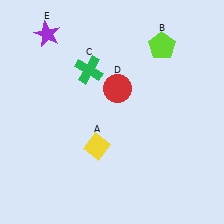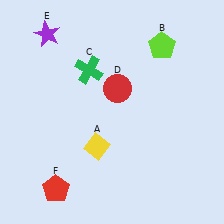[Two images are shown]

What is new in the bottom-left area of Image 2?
A red pentagon (F) was added in the bottom-left area of Image 2.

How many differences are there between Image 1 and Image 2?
There is 1 difference between the two images.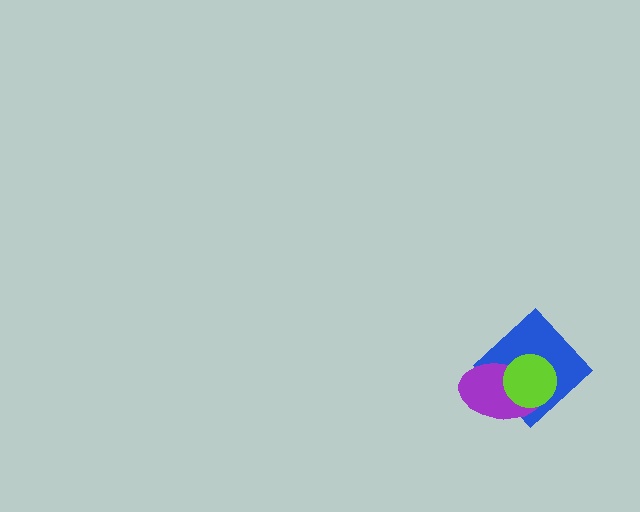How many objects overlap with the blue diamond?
2 objects overlap with the blue diamond.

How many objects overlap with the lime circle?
2 objects overlap with the lime circle.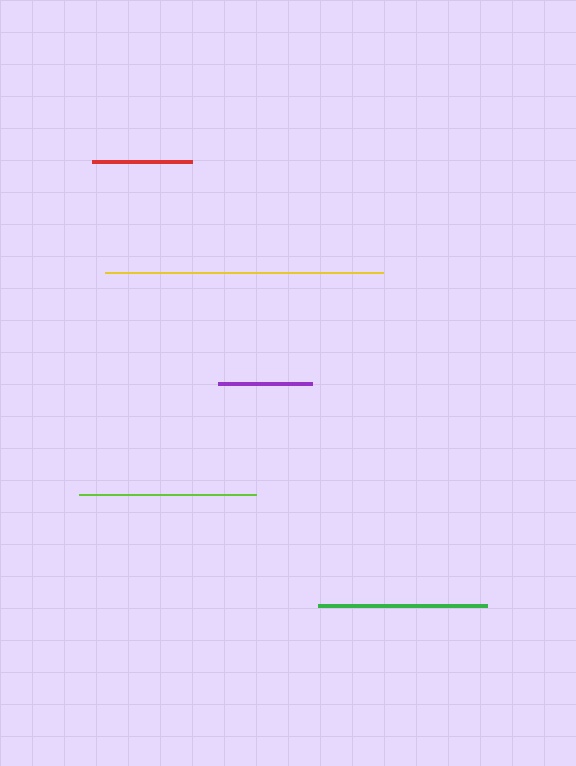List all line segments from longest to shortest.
From longest to shortest: yellow, lime, green, red, purple.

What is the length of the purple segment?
The purple segment is approximately 95 pixels long.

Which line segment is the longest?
The yellow line is the longest at approximately 279 pixels.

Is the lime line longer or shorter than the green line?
The lime line is longer than the green line.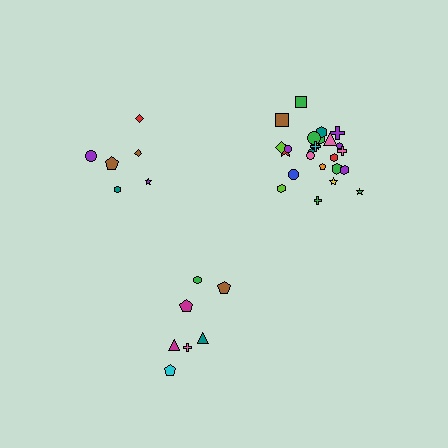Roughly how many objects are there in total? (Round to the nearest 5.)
Roughly 40 objects in total.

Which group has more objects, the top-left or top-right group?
The top-right group.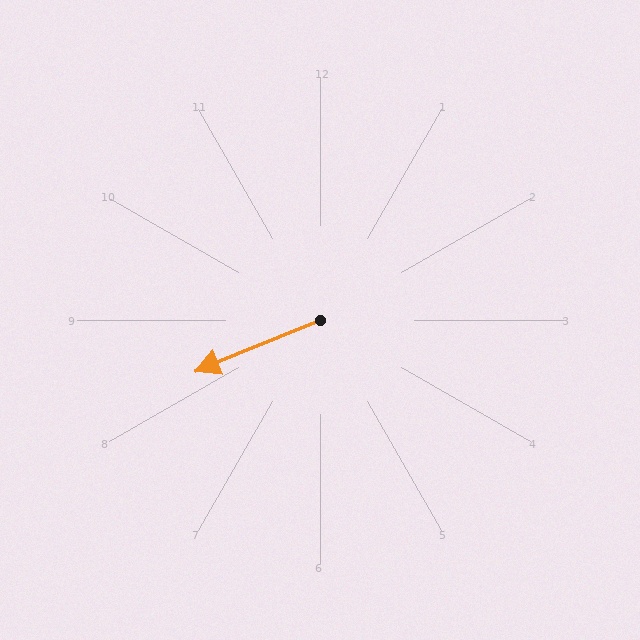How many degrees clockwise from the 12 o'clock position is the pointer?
Approximately 248 degrees.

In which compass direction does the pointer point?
West.